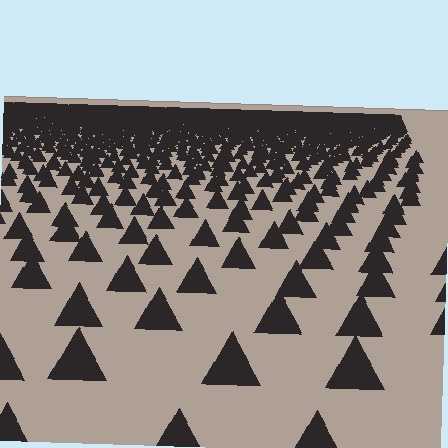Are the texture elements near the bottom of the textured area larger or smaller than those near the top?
Larger. Near the bottom, elements are closer to the viewer and appear at a bigger on-screen size.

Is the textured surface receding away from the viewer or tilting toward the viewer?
The surface is receding away from the viewer. Texture elements get smaller and denser toward the top.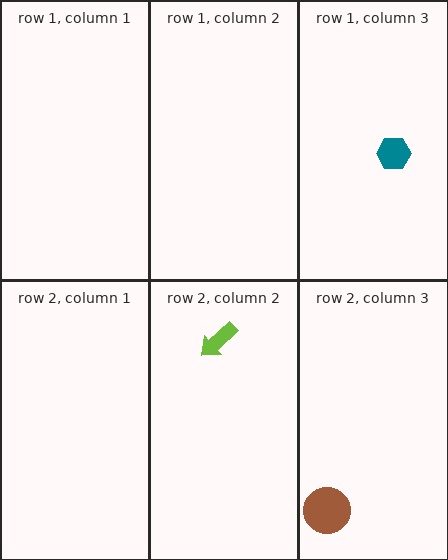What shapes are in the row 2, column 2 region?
The lime arrow.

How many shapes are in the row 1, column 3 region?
1.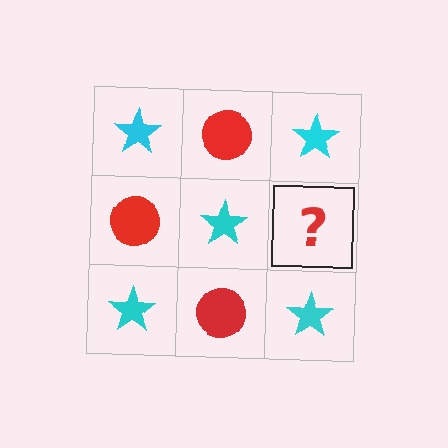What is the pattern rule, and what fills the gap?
The rule is that it alternates cyan star and red circle in a checkerboard pattern. The gap should be filled with a red circle.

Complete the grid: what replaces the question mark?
The question mark should be replaced with a red circle.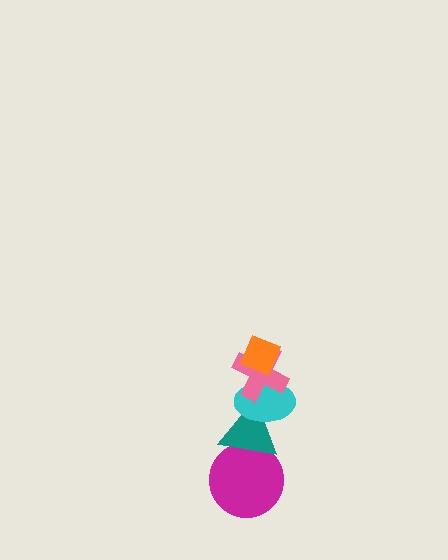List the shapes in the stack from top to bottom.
From top to bottom: the orange diamond, the pink cross, the cyan ellipse, the teal triangle, the magenta circle.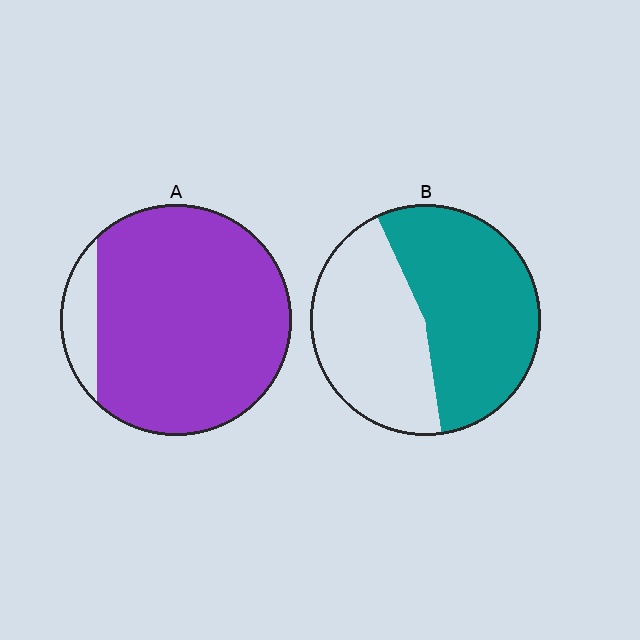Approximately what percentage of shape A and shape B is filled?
A is approximately 90% and B is approximately 55%.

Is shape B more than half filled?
Yes.